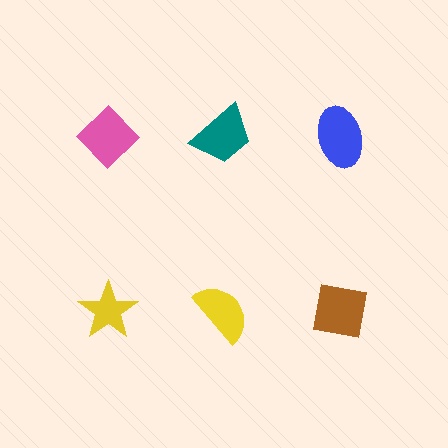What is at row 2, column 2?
A yellow semicircle.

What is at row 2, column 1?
A yellow star.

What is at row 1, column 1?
A pink diamond.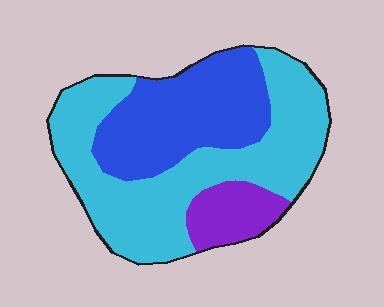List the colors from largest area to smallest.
From largest to smallest: cyan, blue, purple.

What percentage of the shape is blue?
Blue takes up about one third (1/3) of the shape.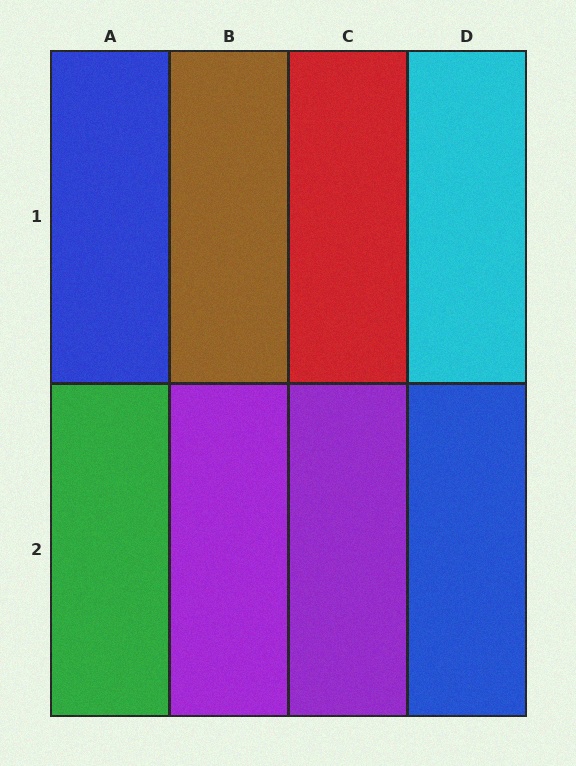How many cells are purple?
2 cells are purple.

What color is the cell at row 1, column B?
Brown.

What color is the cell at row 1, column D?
Cyan.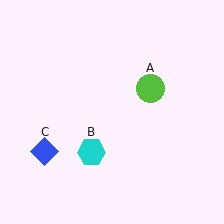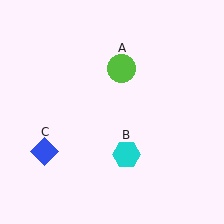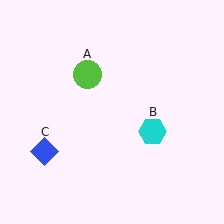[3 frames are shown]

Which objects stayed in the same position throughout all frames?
Blue diamond (object C) remained stationary.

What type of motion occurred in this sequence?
The lime circle (object A), cyan hexagon (object B) rotated counterclockwise around the center of the scene.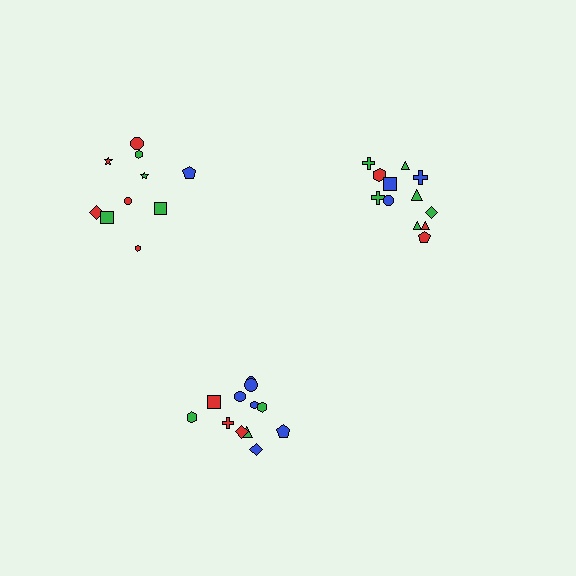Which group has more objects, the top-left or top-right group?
The top-right group.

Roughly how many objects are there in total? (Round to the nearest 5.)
Roughly 35 objects in total.